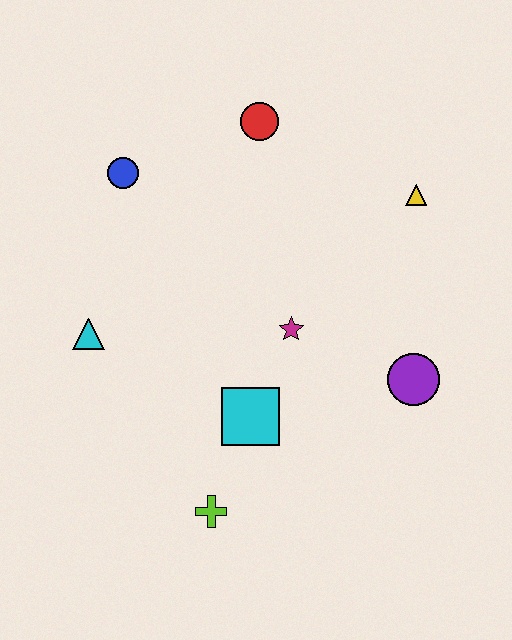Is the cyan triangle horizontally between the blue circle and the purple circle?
No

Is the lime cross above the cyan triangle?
No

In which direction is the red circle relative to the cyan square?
The red circle is above the cyan square.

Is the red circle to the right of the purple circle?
No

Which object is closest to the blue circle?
The red circle is closest to the blue circle.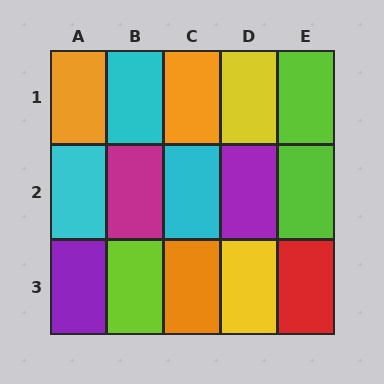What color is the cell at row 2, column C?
Cyan.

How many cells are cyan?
3 cells are cyan.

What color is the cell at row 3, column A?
Purple.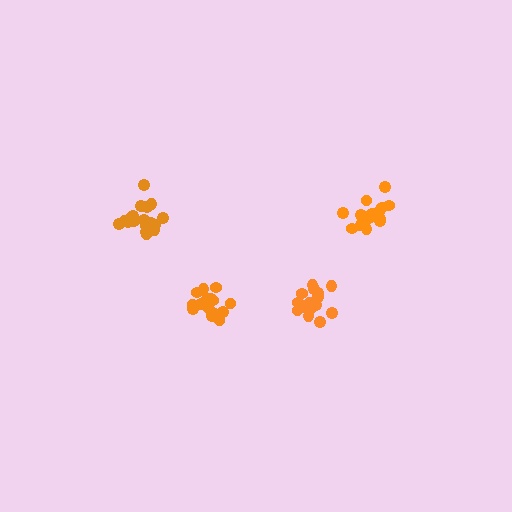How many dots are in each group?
Group 1: 15 dots, Group 2: 18 dots, Group 3: 15 dots, Group 4: 19 dots (67 total).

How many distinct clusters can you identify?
There are 4 distinct clusters.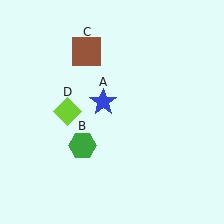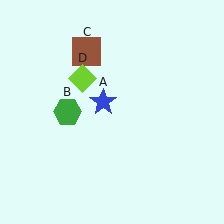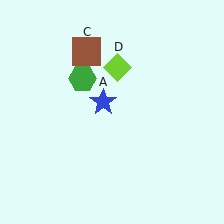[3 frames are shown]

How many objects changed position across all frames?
2 objects changed position: green hexagon (object B), lime diamond (object D).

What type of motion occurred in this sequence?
The green hexagon (object B), lime diamond (object D) rotated clockwise around the center of the scene.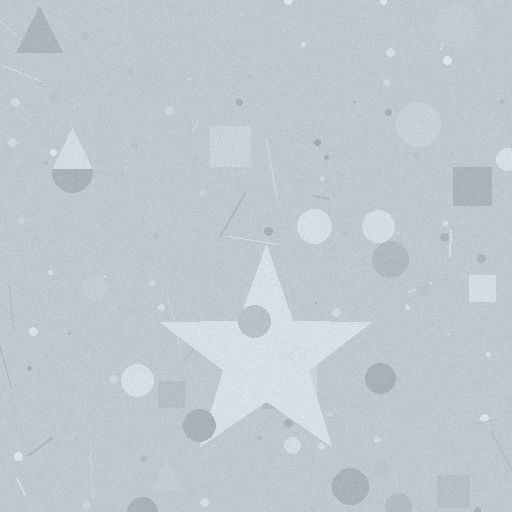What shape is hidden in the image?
A star is hidden in the image.